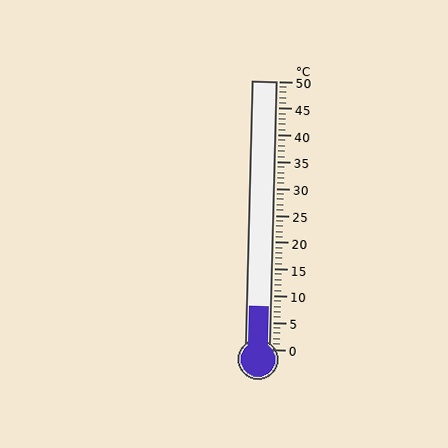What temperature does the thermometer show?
The thermometer shows approximately 8°C.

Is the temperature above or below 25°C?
The temperature is below 25°C.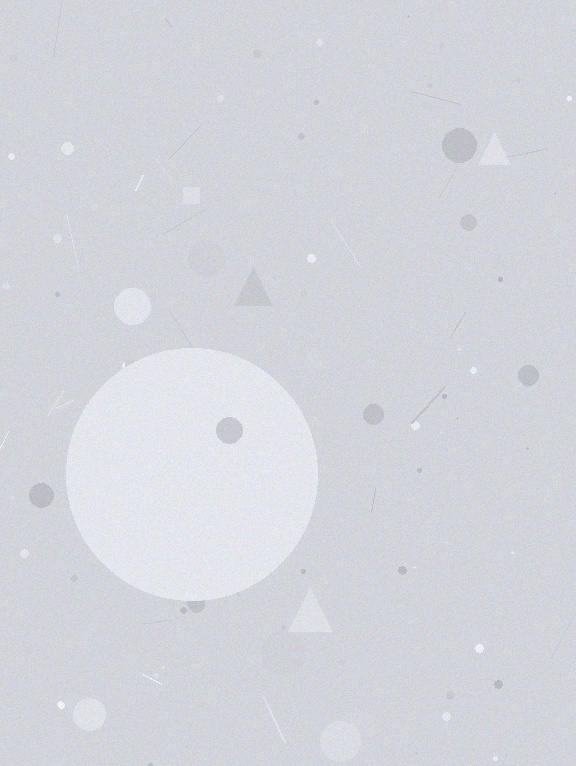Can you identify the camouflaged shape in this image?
The camouflaged shape is a circle.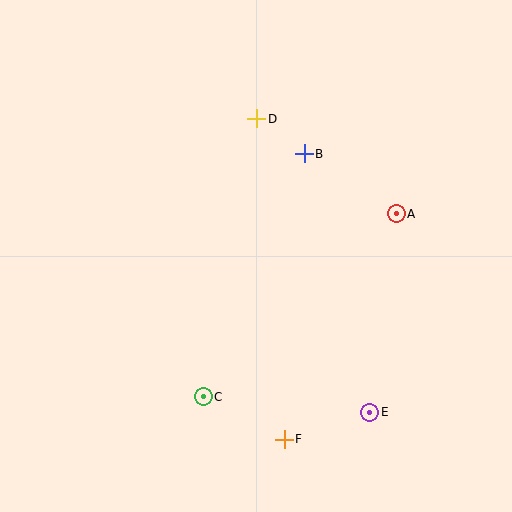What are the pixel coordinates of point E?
Point E is at (370, 412).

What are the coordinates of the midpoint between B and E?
The midpoint between B and E is at (337, 283).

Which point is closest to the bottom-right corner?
Point E is closest to the bottom-right corner.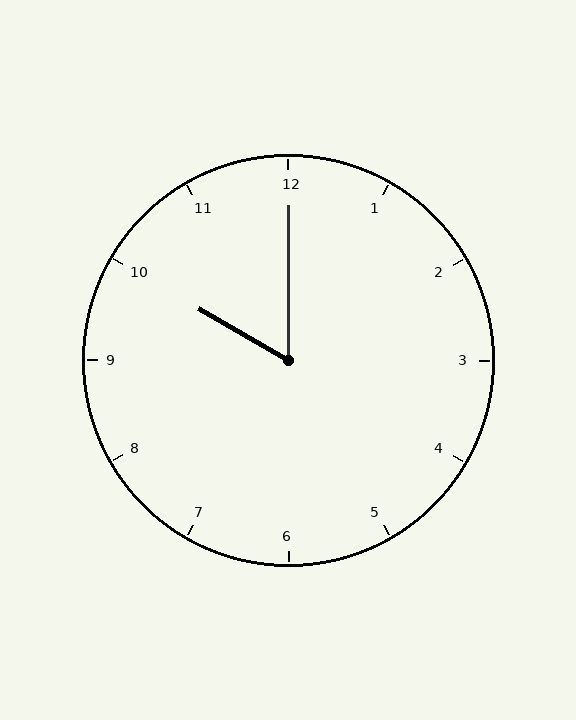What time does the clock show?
10:00.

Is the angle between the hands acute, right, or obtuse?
It is acute.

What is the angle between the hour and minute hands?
Approximately 60 degrees.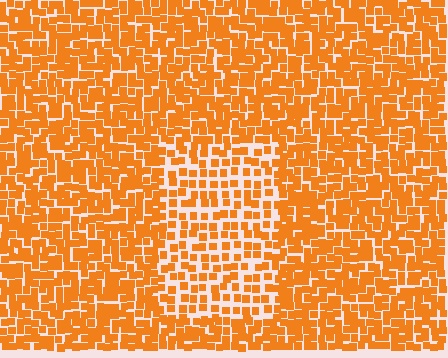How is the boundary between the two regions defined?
The boundary is defined by a change in element density (approximately 1.7x ratio). All elements are the same color, size, and shape.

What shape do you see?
I see a rectangle.